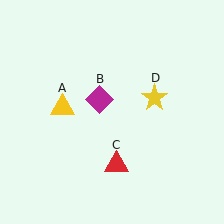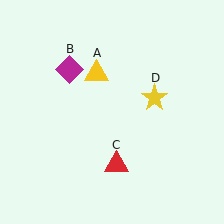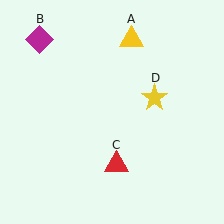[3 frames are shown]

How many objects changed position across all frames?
2 objects changed position: yellow triangle (object A), magenta diamond (object B).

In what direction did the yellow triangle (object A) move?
The yellow triangle (object A) moved up and to the right.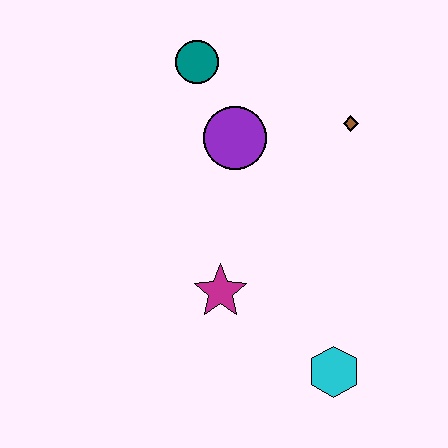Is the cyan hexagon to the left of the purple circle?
No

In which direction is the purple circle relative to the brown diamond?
The purple circle is to the left of the brown diamond.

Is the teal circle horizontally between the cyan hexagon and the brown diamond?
No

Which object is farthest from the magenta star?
The teal circle is farthest from the magenta star.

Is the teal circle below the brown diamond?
No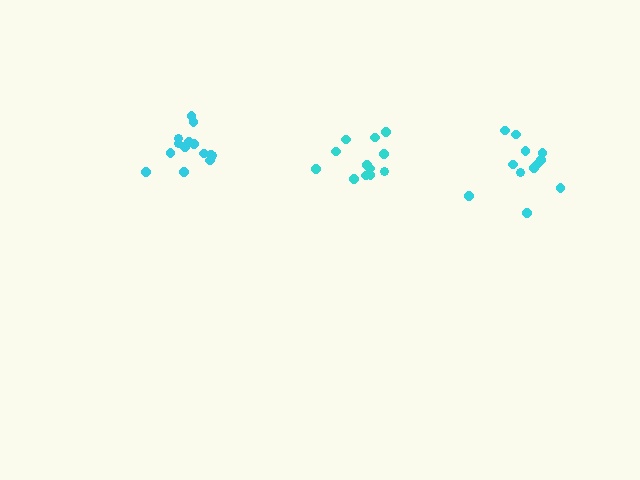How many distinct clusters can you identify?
There are 3 distinct clusters.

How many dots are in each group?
Group 1: 12 dots, Group 2: 14 dots, Group 3: 12 dots (38 total).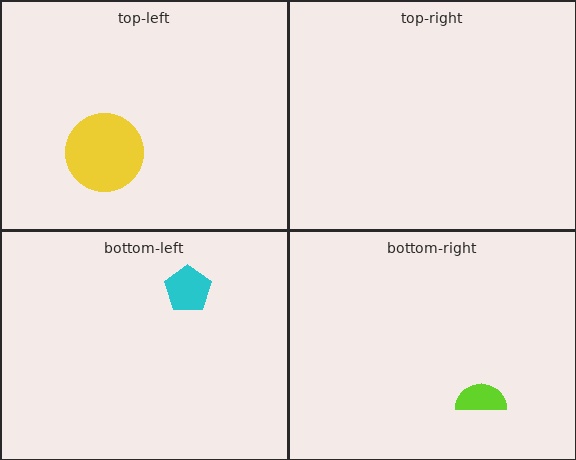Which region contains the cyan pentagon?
The bottom-left region.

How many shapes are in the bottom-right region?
1.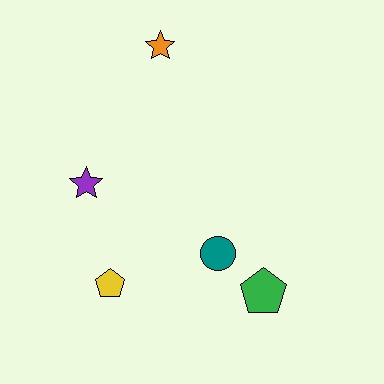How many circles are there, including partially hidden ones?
There is 1 circle.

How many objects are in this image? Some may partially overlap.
There are 5 objects.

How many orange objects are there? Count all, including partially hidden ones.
There is 1 orange object.